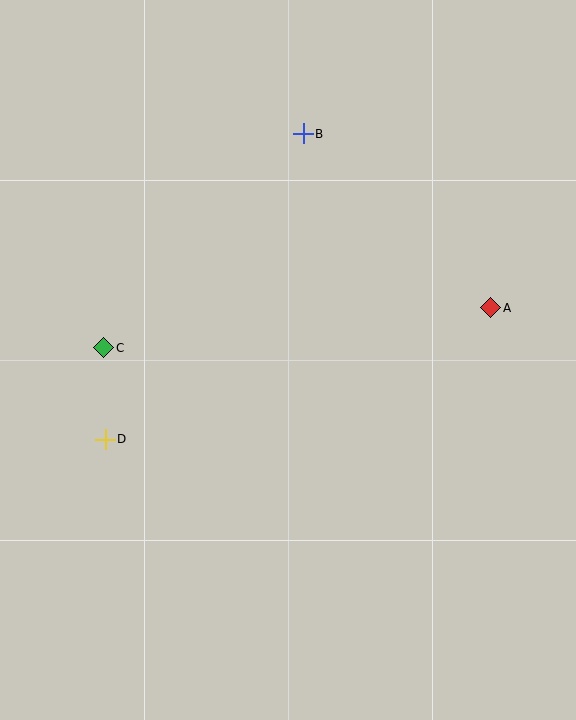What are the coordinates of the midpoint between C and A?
The midpoint between C and A is at (297, 328).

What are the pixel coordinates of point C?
Point C is at (104, 348).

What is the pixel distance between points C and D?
The distance between C and D is 91 pixels.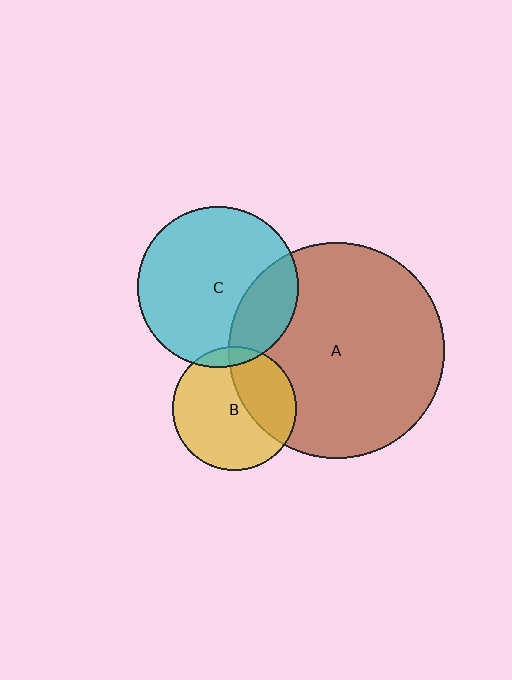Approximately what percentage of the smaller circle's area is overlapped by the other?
Approximately 10%.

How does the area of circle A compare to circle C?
Approximately 1.8 times.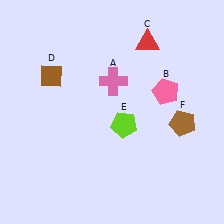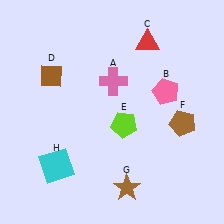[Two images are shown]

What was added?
A brown star (G), a cyan square (H) were added in Image 2.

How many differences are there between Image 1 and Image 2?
There are 2 differences between the two images.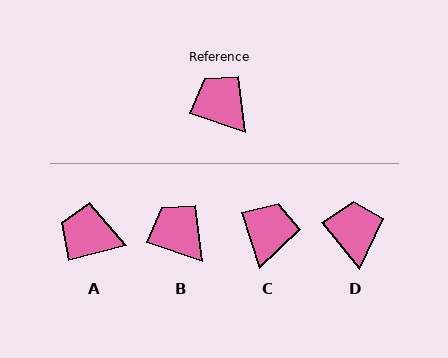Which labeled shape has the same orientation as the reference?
B.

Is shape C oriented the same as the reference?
No, it is off by about 53 degrees.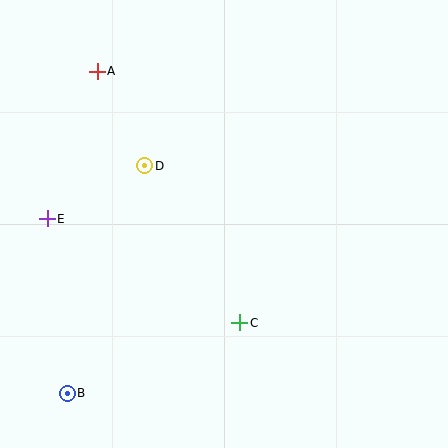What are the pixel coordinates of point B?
Point B is at (67, 393).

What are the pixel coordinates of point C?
Point C is at (240, 323).